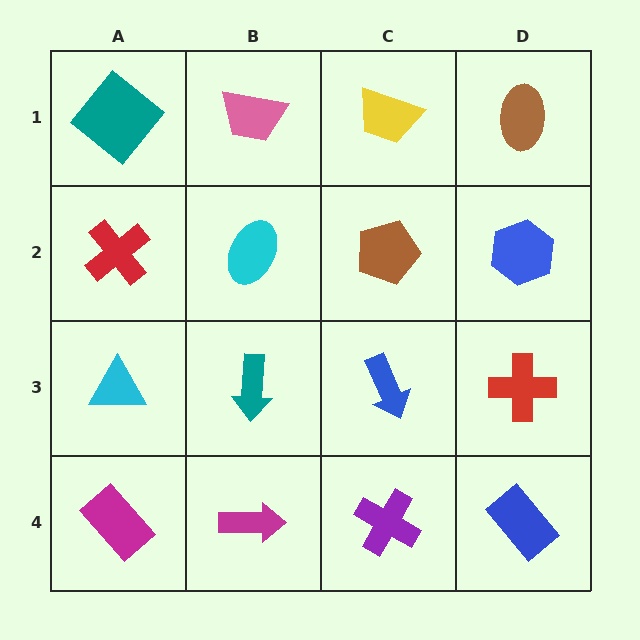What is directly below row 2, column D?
A red cross.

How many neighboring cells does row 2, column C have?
4.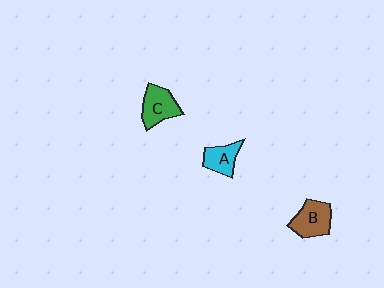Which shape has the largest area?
Shape B (brown).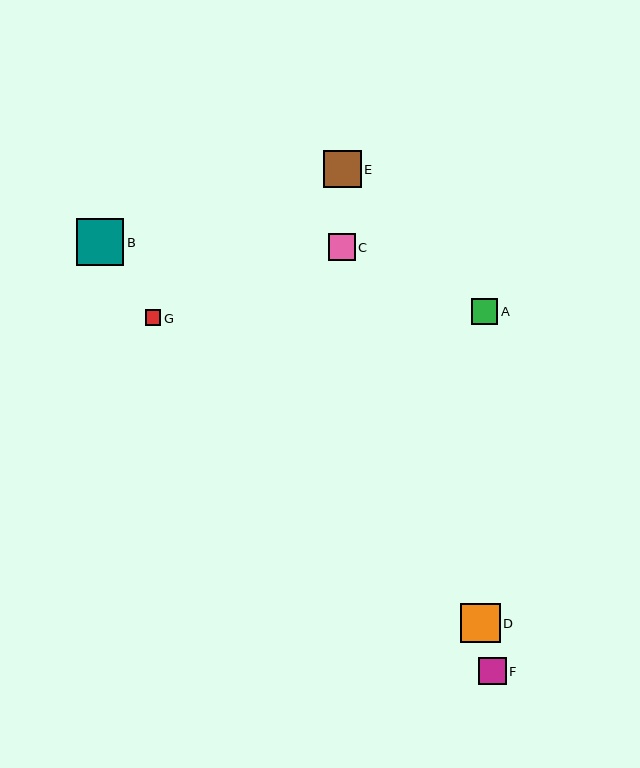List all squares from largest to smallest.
From largest to smallest: B, D, E, F, C, A, G.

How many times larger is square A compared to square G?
Square A is approximately 1.7 times the size of square G.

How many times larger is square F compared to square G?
Square F is approximately 1.8 times the size of square G.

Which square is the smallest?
Square G is the smallest with a size of approximately 15 pixels.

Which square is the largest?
Square B is the largest with a size of approximately 47 pixels.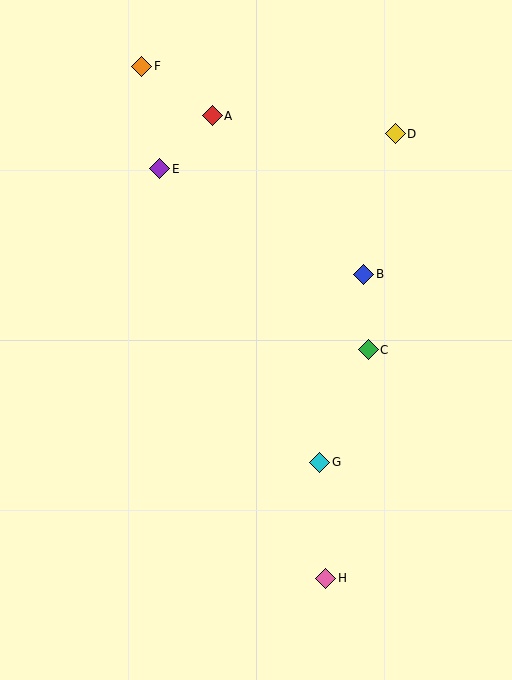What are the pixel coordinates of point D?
Point D is at (395, 134).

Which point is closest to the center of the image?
Point C at (368, 350) is closest to the center.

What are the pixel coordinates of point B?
Point B is at (364, 274).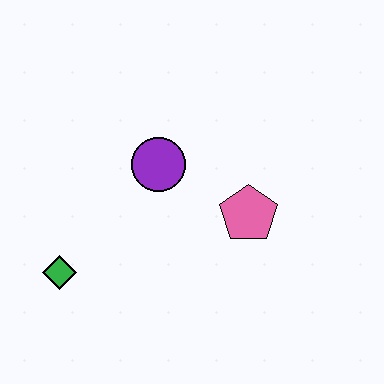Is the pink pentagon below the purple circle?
Yes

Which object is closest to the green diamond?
The purple circle is closest to the green diamond.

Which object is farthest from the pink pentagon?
The green diamond is farthest from the pink pentagon.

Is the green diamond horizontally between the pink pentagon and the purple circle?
No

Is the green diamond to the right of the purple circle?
No